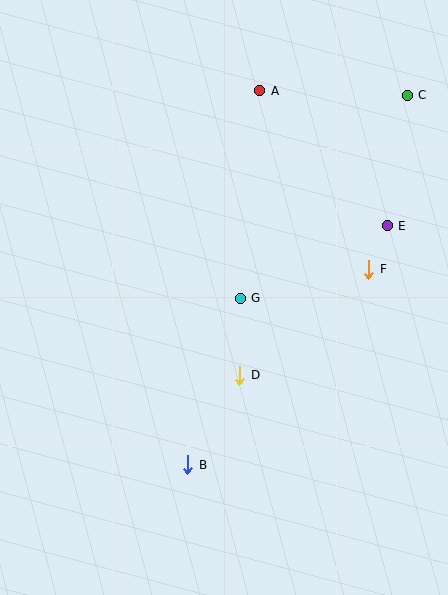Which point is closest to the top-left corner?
Point A is closest to the top-left corner.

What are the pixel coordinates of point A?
Point A is at (260, 91).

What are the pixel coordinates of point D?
Point D is at (240, 375).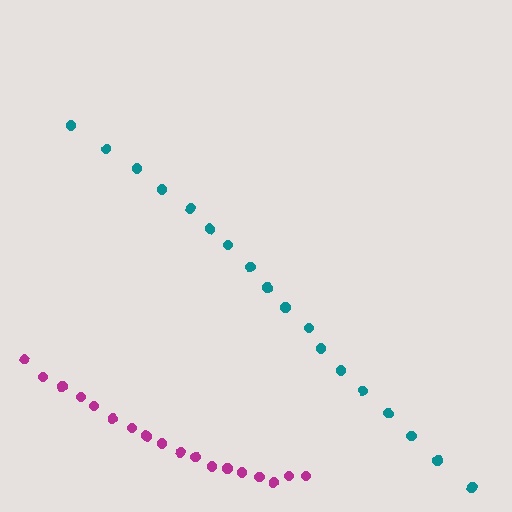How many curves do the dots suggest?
There are 2 distinct paths.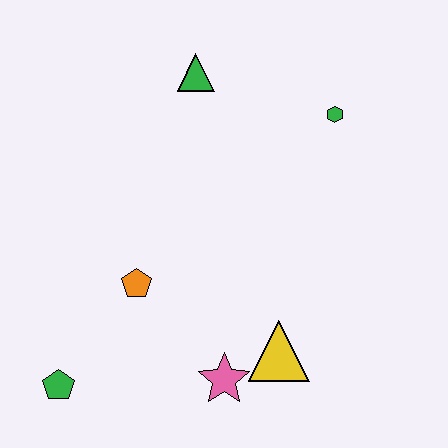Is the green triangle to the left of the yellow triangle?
Yes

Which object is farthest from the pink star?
The green triangle is farthest from the pink star.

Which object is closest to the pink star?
The yellow triangle is closest to the pink star.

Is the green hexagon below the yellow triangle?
No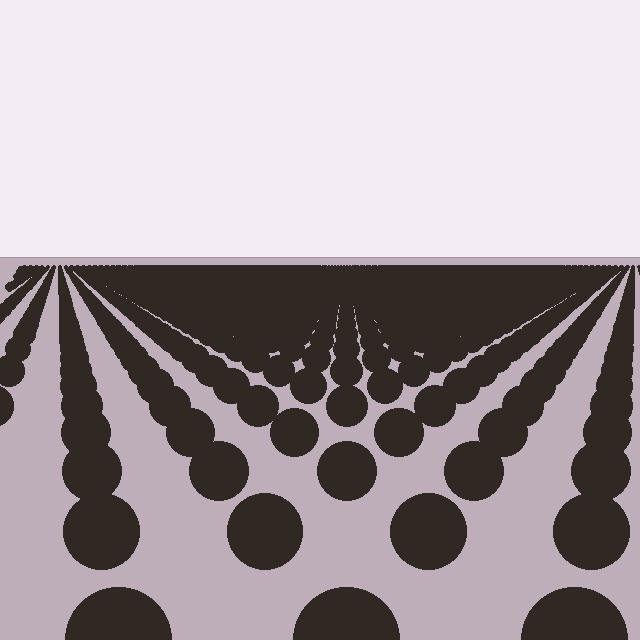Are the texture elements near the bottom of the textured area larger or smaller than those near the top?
Larger. Near the bottom, elements are closer to the viewer and appear at a bigger on-screen size.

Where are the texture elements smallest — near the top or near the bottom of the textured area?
Near the top.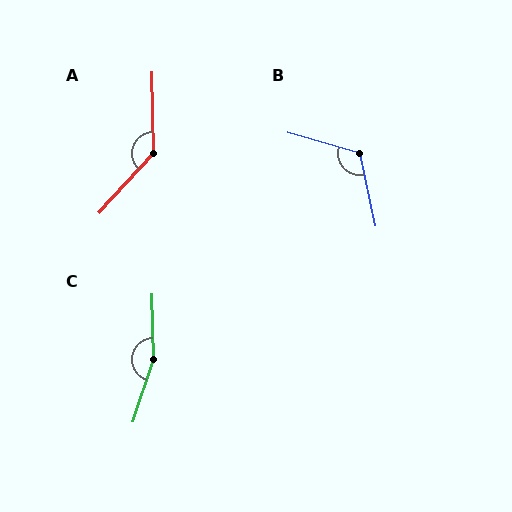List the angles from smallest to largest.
B (117°), A (136°), C (160°).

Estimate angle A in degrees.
Approximately 136 degrees.